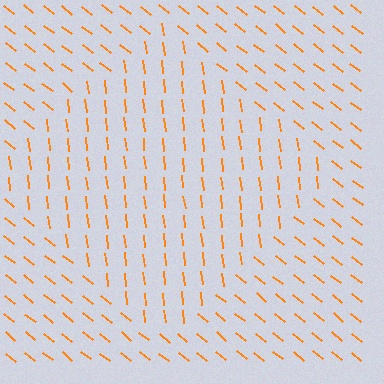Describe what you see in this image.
The image is filled with small orange line segments. A diamond region in the image has lines oriented differently from the surrounding lines, creating a visible texture boundary.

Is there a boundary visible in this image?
Yes, there is a texture boundary formed by a change in line orientation.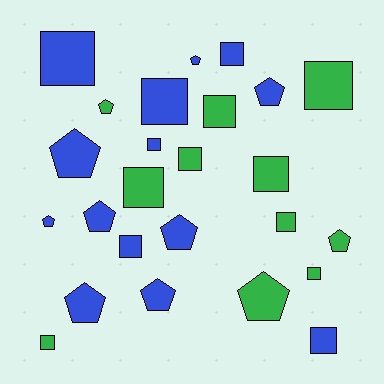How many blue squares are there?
There are 6 blue squares.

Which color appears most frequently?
Blue, with 14 objects.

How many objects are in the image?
There are 25 objects.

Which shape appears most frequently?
Square, with 14 objects.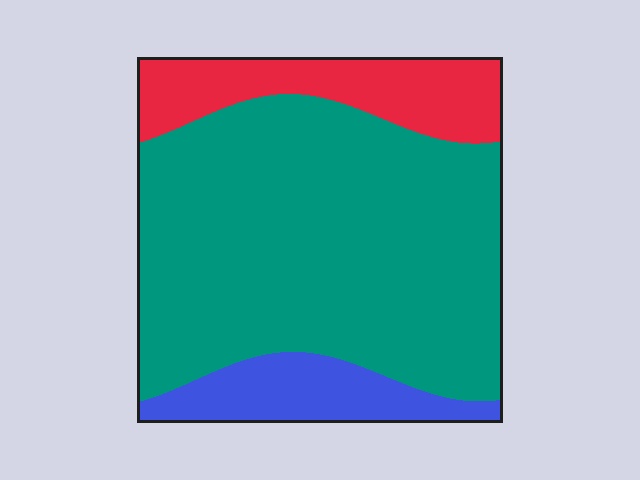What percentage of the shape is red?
Red takes up about one sixth (1/6) of the shape.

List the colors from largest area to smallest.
From largest to smallest: teal, red, blue.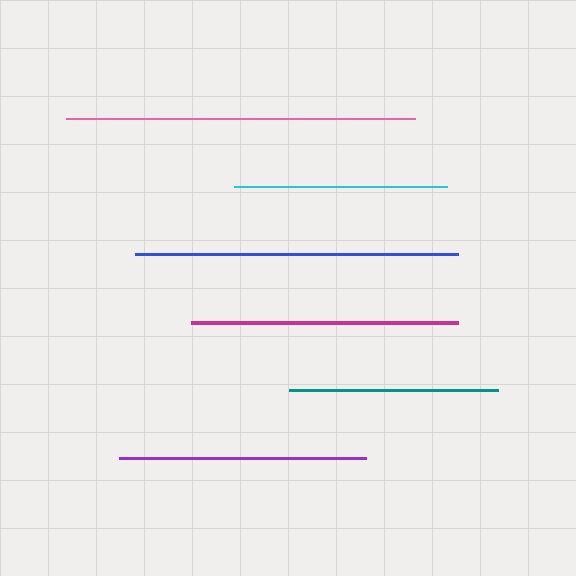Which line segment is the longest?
The pink line is the longest at approximately 350 pixels.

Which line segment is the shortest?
The teal line is the shortest at approximately 209 pixels.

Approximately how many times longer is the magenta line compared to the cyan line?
The magenta line is approximately 1.3 times the length of the cyan line.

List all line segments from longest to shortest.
From longest to shortest: pink, blue, magenta, purple, cyan, teal.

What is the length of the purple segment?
The purple segment is approximately 247 pixels long.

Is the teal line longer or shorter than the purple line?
The purple line is longer than the teal line.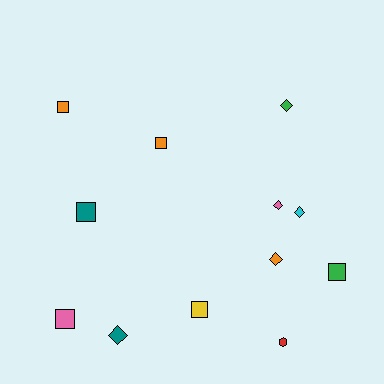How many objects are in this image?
There are 12 objects.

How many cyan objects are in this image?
There is 1 cyan object.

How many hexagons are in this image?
There is 1 hexagon.